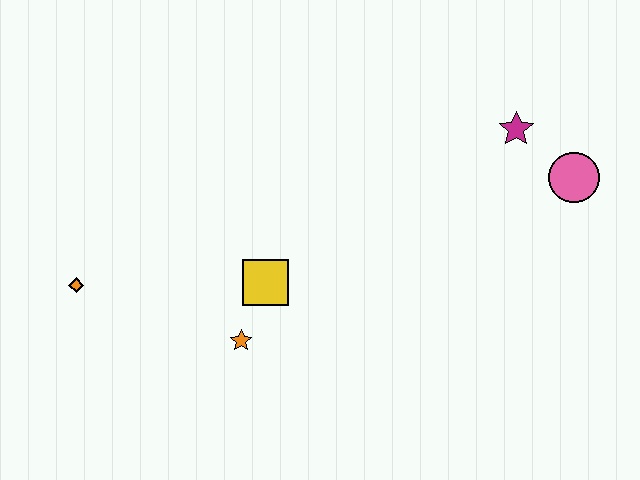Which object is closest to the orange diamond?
The orange star is closest to the orange diamond.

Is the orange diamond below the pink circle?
Yes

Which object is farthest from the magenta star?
The orange diamond is farthest from the magenta star.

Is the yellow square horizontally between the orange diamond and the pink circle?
Yes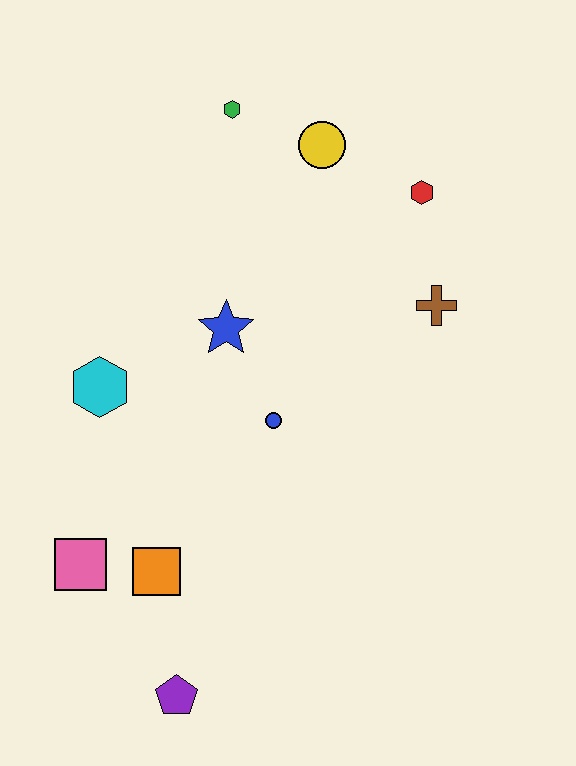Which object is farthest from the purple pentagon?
The green hexagon is farthest from the purple pentagon.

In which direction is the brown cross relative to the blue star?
The brown cross is to the right of the blue star.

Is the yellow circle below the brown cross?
No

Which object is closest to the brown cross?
The red hexagon is closest to the brown cross.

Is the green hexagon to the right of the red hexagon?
No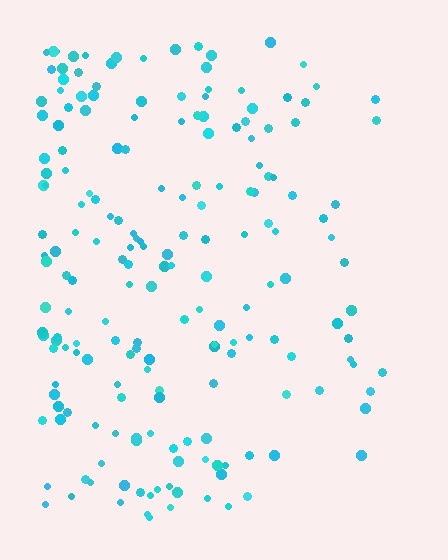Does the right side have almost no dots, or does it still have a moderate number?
Still a moderate number, just noticeably fewer than the left.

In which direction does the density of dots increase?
From right to left, with the left side densest.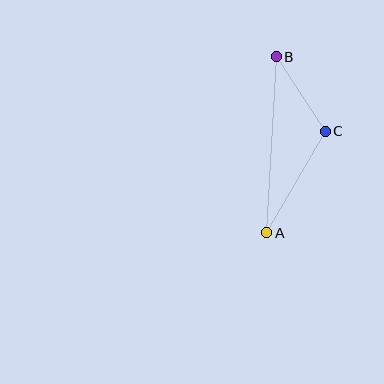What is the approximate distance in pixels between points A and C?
The distance between A and C is approximately 117 pixels.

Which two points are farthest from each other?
Points A and B are farthest from each other.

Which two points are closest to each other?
Points B and C are closest to each other.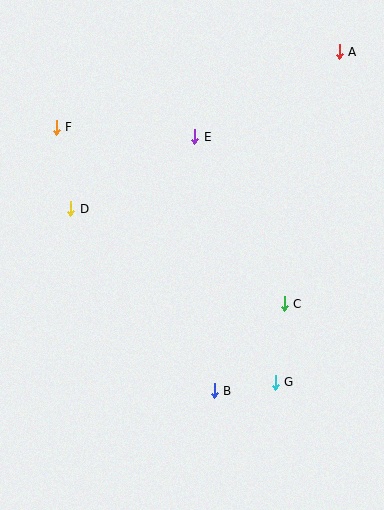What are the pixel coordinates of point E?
Point E is at (195, 137).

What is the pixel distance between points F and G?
The distance between F and G is 336 pixels.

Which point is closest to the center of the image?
Point C at (284, 304) is closest to the center.